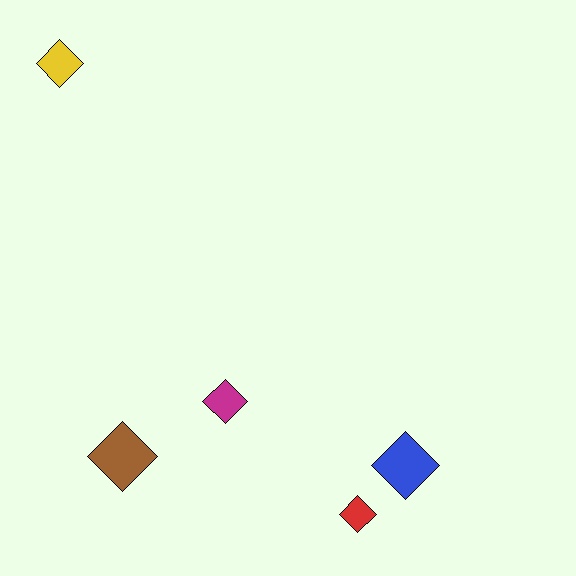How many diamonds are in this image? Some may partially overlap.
There are 5 diamonds.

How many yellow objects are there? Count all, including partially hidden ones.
There is 1 yellow object.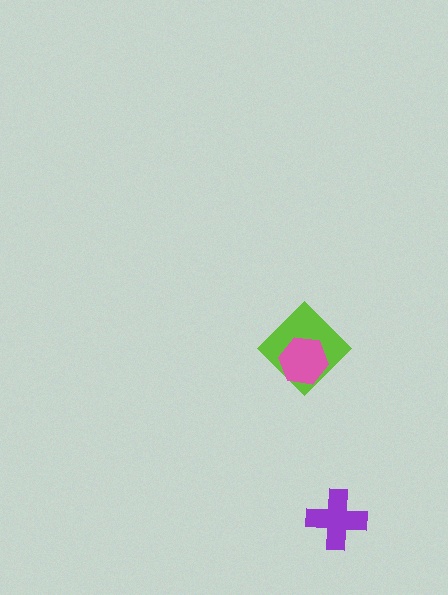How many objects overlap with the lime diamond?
1 object overlaps with the lime diamond.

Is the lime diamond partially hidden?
Yes, it is partially covered by another shape.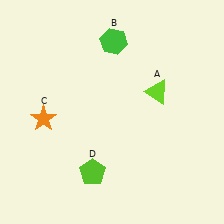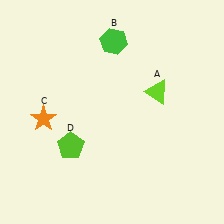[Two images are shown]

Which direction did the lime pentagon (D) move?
The lime pentagon (D) moved up.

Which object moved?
The lime pentagon (D) moved up.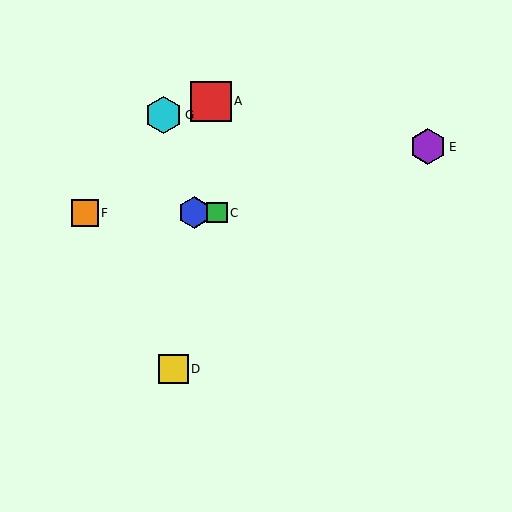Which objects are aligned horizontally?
Objects B, C, F are aligned horizontally.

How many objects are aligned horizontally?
3 objects (B, C, F) are aligned horizontally.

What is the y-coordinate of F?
Object F is at y≈213.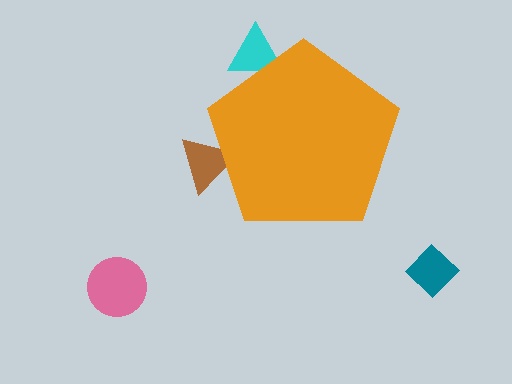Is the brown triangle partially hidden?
Yes, the brown triangle is partially hidden behind the orange pentagon.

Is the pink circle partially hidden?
No, the pink circle is fully visible.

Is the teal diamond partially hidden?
No, the teal diamond is fully visible.